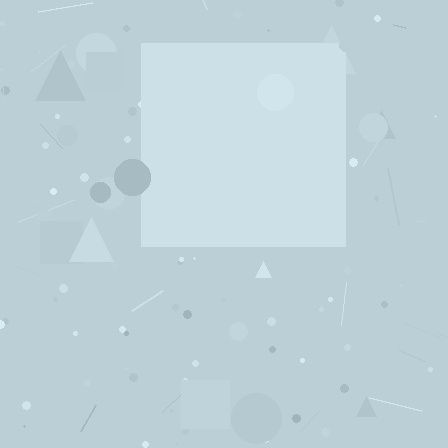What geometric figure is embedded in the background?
A square is embedded in the background.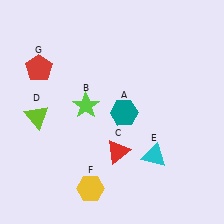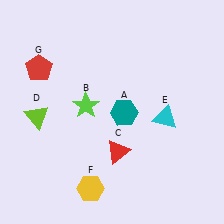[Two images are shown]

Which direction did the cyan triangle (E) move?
The cyan triangle (E) moved up.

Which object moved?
The cyan triangle (E) moved up.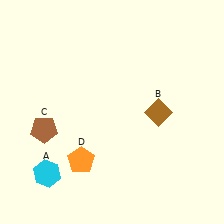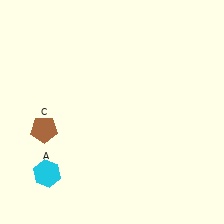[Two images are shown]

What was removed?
The orange pentagon (D), the brown diamond (B) were removed in Image 2.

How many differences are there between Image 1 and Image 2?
There are 2 differences between the two images.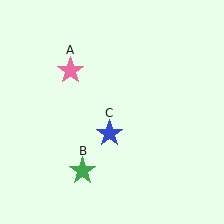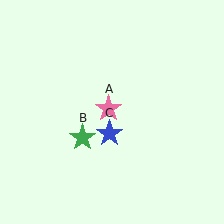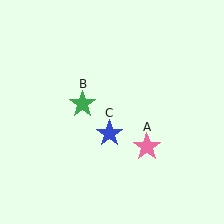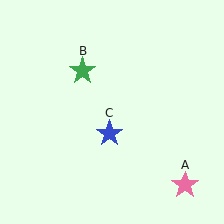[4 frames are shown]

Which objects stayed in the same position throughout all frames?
Blue star (object C) remained stationary.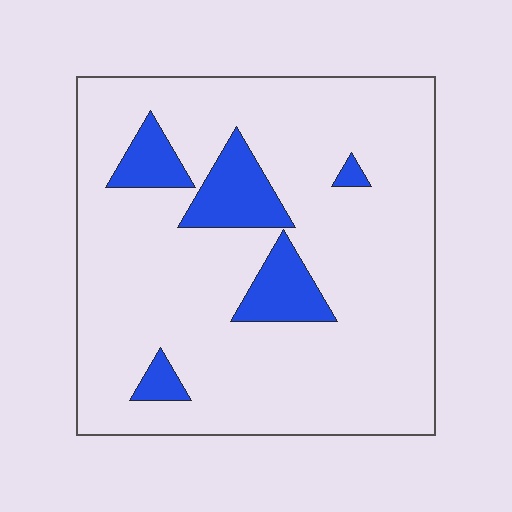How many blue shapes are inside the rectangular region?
5.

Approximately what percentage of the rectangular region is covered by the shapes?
Approximately 15%.